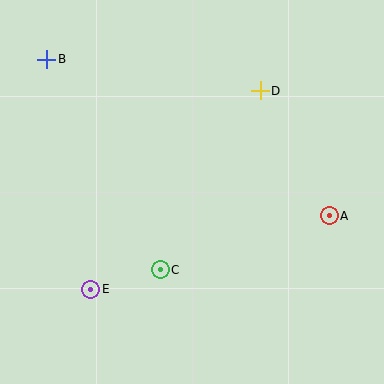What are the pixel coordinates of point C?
Point C is at (160, 270).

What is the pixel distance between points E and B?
The distance between E and B is 234 pixels.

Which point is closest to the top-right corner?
Point D is closest to the top-right corner.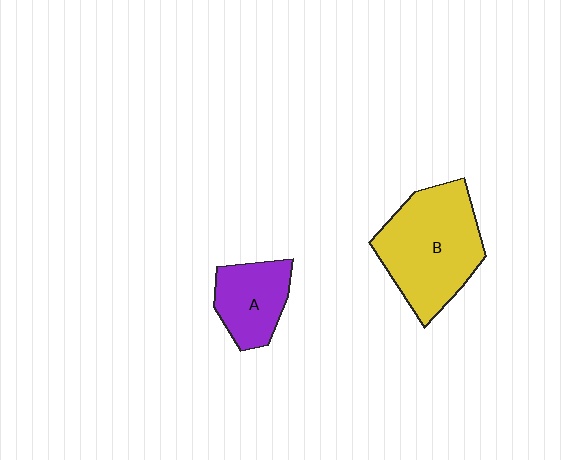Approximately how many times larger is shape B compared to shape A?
Approximately 1.9 times.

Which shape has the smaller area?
Shape A (purple).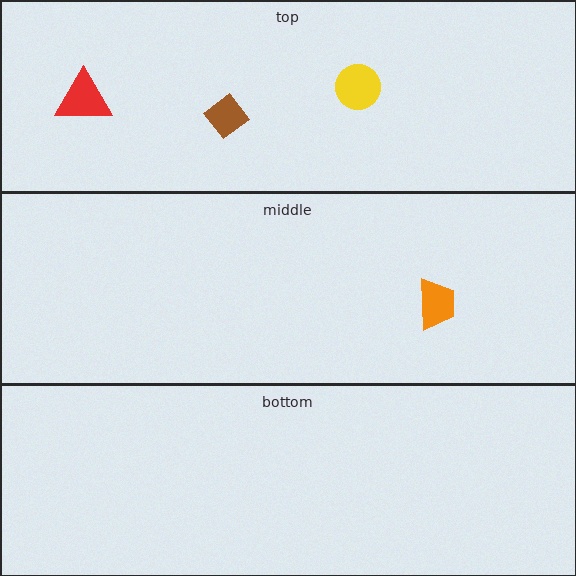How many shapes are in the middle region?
1.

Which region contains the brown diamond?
The top region.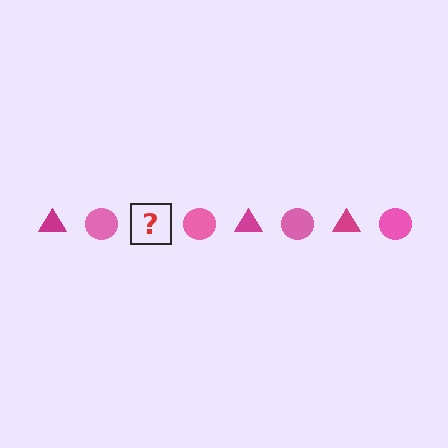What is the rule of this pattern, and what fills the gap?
The rule is that the pattern alternates between magenta triangle and pink circle. The gap should be filled with a magenta triangle.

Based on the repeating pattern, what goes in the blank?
The blank should be a magenta triangle.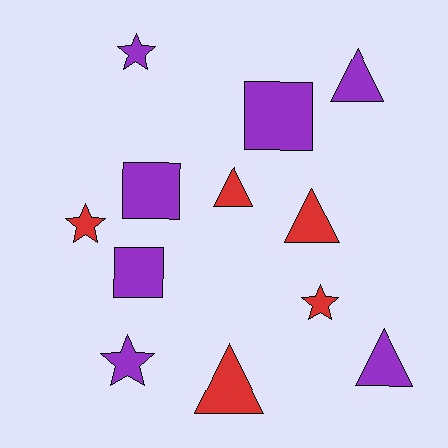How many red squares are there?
There are no red squares.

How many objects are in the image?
There are 12 objects.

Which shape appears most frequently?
Triangle, with 5 objects.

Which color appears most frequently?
Purple, with 7 objects.